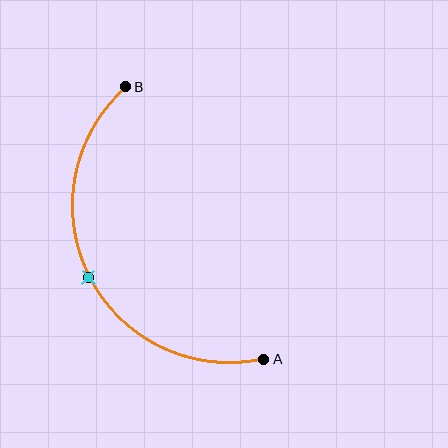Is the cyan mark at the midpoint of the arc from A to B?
Yes. The cyan mark lies on the arc at equal arc-length from both A and B — it is the arc midpoint.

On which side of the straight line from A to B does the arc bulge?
The arc bulges to the left of the straight line connecting A and B.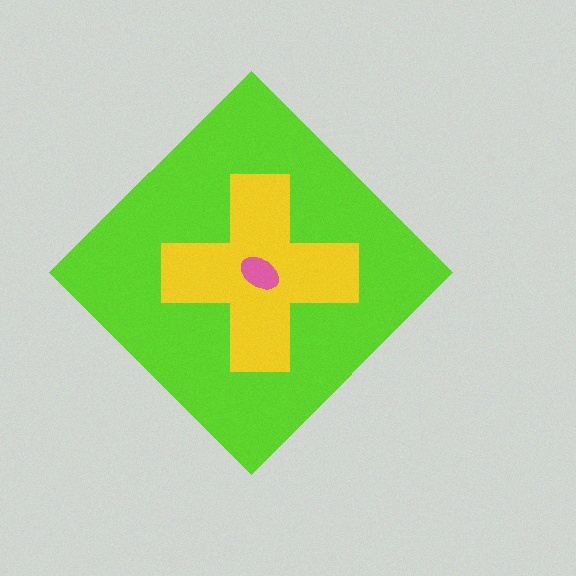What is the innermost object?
The pink ellipse.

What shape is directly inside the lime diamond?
The yellow cross.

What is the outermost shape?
The lime diamond.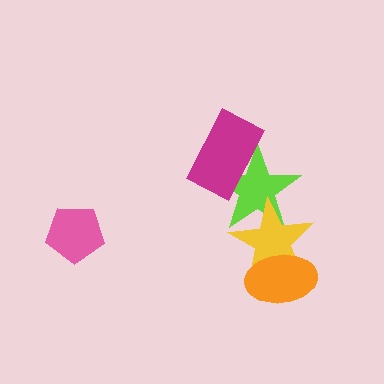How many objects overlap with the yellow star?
2 objects overlap with the yellow star.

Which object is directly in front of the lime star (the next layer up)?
The yellow star is directly in front of the lime star.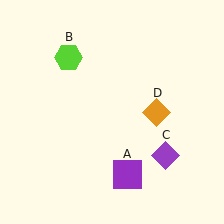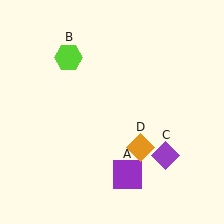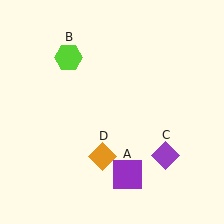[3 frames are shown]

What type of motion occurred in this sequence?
The orange diamond (object D) rotated clockwise around the center of the scene.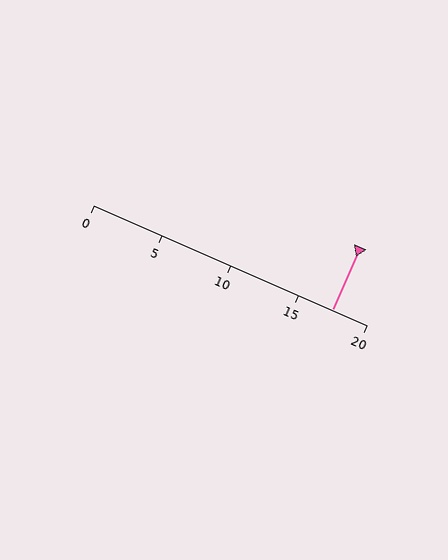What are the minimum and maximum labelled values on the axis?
The axis runs from 0 to 20.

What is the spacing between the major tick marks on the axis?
The major ticks are spaced 5 apart.